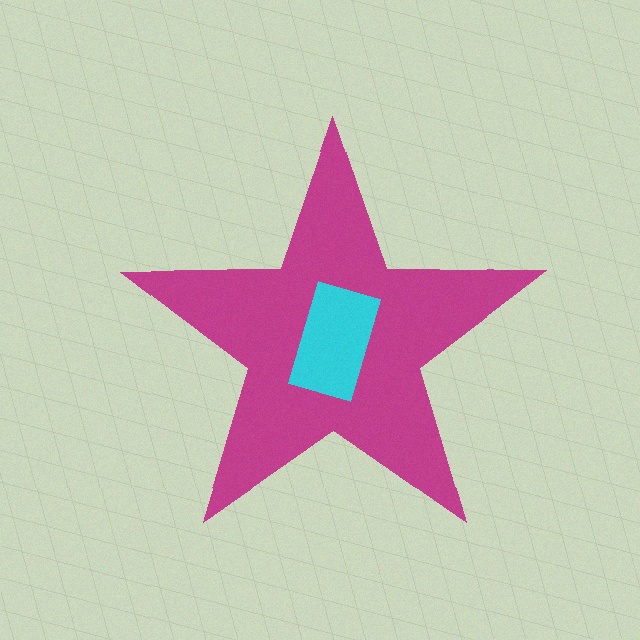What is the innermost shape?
The cyan rectangle.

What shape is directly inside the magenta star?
The cyan rectangle.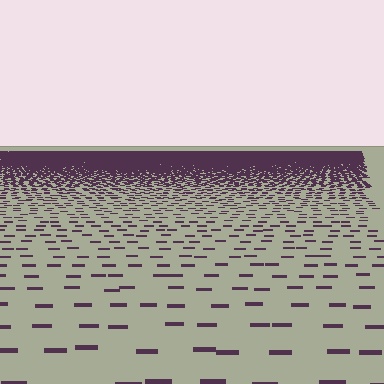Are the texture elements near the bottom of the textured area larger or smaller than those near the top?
Larger. Near the bottom, elements are closer to the viewer and appear at a bigger on-screen size.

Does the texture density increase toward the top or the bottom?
Density increases toward the top.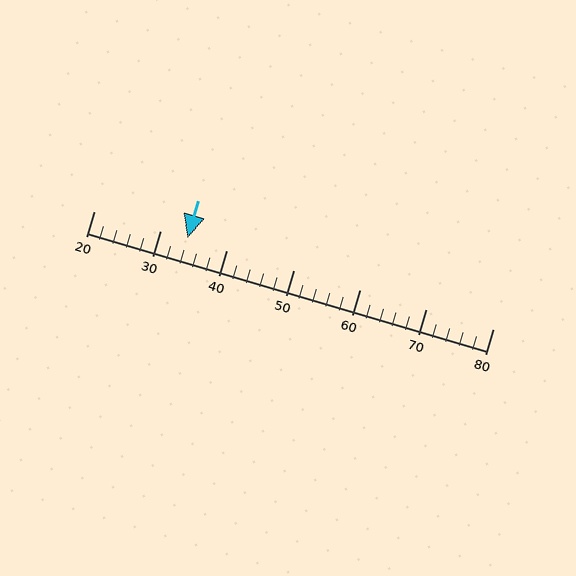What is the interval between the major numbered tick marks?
The major tick marks are spaced 10 units apart.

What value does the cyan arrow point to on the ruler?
The cyan arrow points to approximately 34.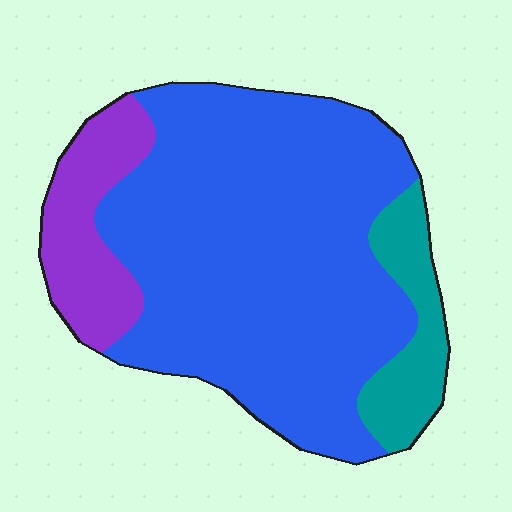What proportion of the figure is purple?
Purple covers 15% of the figure.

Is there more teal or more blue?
Blue.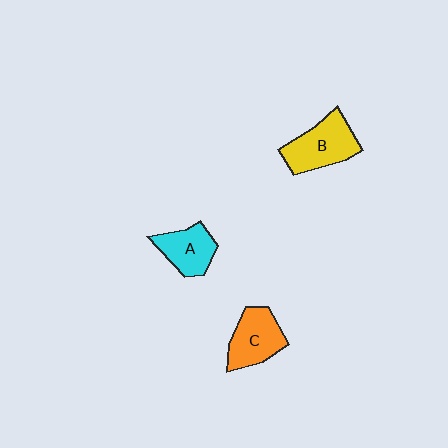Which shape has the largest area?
Shape B (yellow).